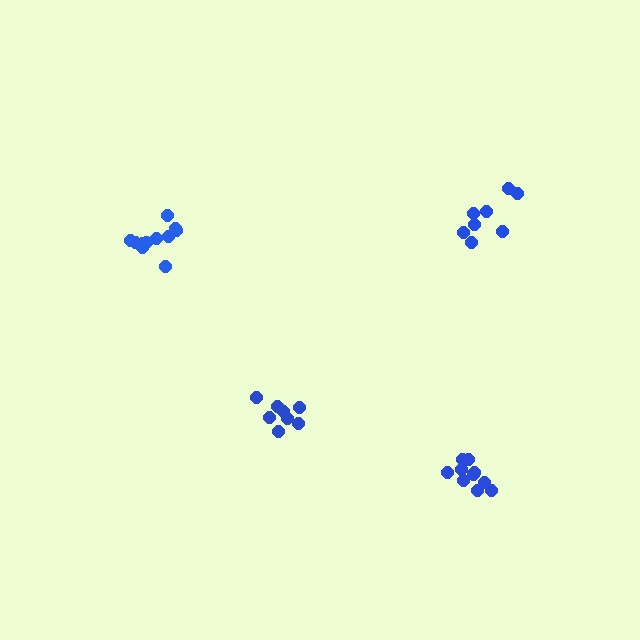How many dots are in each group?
Group 1: 12 dots, Group 2: 10 dots, Group 3: 8 dots, Group 4: 8 dots (38 total).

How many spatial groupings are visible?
There are 4 spatial groupings.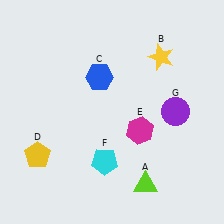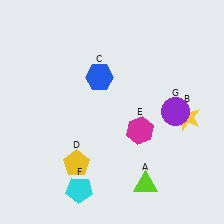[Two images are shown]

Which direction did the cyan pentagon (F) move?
The cyan pentagon (F) moved down.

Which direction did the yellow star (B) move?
The yellow star (B) moved down.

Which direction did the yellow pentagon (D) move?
The yellow pentagon (D) moved right.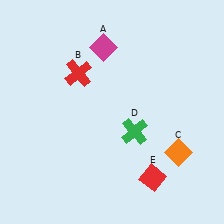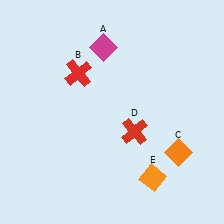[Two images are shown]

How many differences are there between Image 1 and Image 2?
There are 2 differences between the two images.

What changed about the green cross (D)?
In Image 1, D is green. In Image 2, it changed to red.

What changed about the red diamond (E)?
In Image 1, E is red. In Image 2, it changed to orange.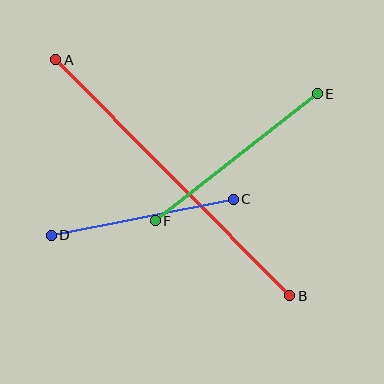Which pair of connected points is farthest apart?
Points A and B are farthest apart.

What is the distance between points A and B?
The distance is approximately 332 pixels.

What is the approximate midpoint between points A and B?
The midpoint is at approximately (173, 178) pixels.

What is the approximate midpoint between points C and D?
The midpoint is at approximately (142, 217) pixels.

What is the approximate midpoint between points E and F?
The midpoint is at approximately (236, 157) pixels.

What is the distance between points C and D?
The distance is approximately 186 pixels.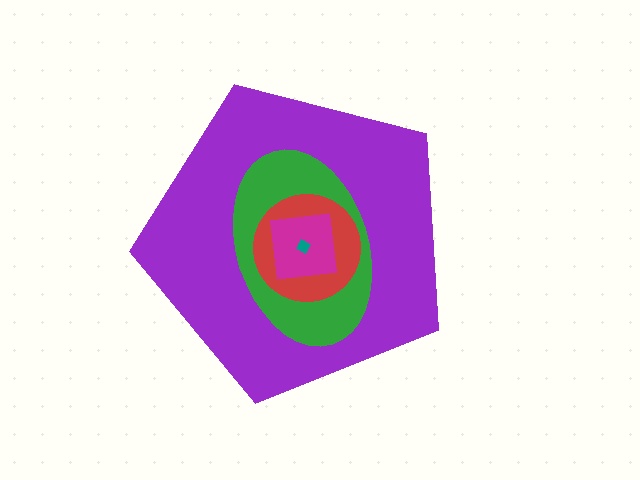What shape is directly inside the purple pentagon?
The green ellipse.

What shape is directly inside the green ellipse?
The red circle.